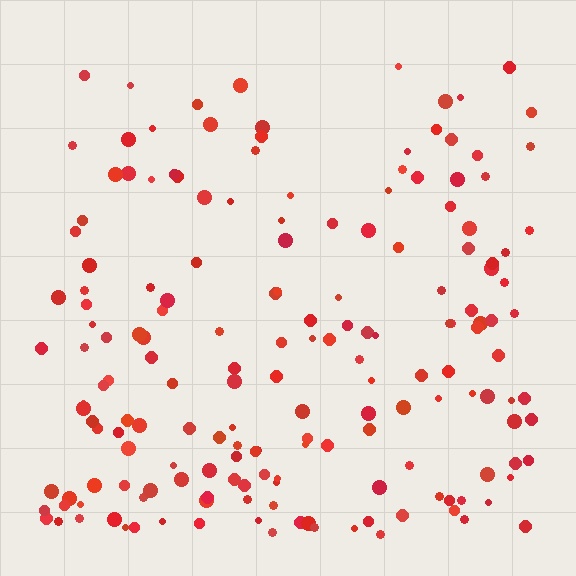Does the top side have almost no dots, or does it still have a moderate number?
Still a moderate number, just noticeably fewer than the bottom.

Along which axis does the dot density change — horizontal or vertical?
Vertical.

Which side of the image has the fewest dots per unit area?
The top.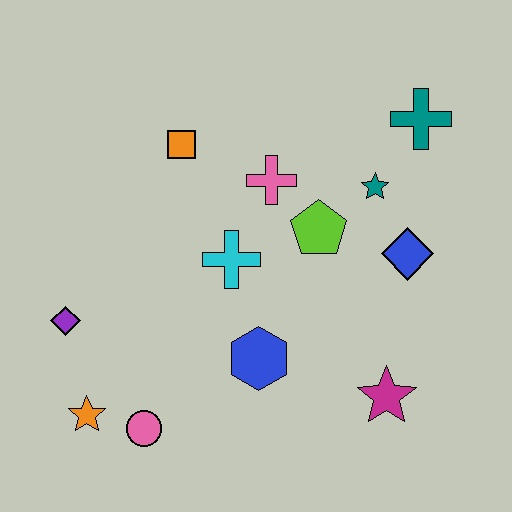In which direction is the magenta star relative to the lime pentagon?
The magenta star is below the lime pentagon.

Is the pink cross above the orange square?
No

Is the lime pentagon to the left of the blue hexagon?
No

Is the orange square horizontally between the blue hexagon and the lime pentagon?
No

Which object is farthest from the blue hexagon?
The teal cross is farthest from the blue hexagon.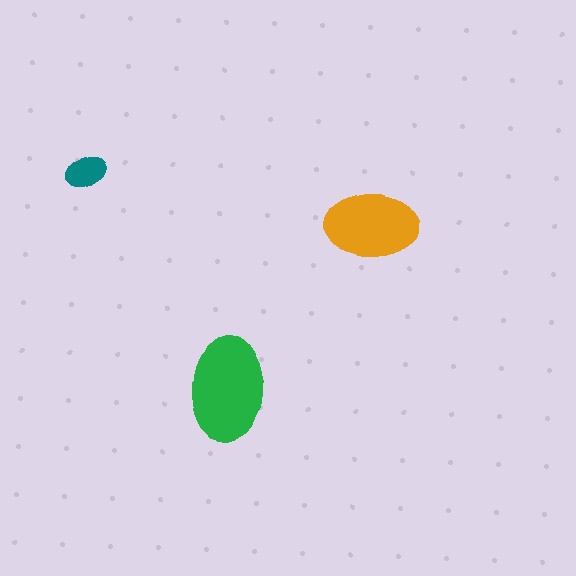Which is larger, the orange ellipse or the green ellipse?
The green one.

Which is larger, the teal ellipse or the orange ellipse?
The orange one.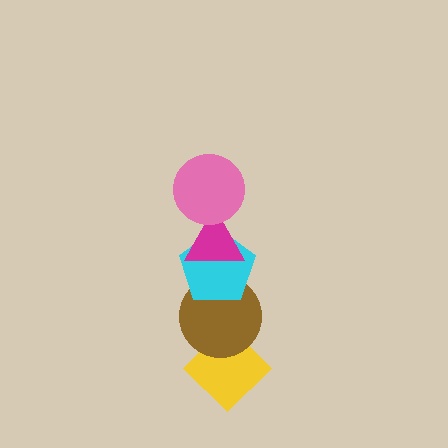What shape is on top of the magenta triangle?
The pink circle is on top of the magenta triangle.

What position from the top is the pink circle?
The pink circle is 1st from the top.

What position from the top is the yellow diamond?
The yellow diamond is 5th from the top.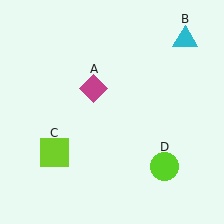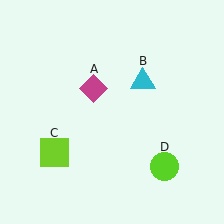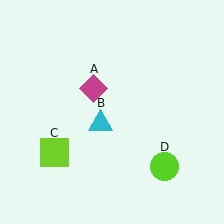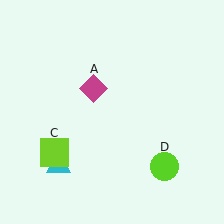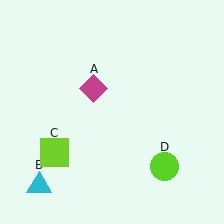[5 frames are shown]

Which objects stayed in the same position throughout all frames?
Magenta diamond (object A) and lime square (object C) and lime circle (object D) remained stationary.